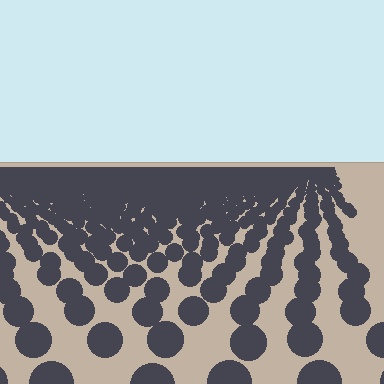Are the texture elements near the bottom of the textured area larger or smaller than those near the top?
Larger. Near the bottom, elements are closer to the viewer and appear at a bigger on-screen size.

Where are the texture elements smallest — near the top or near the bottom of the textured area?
Near the top.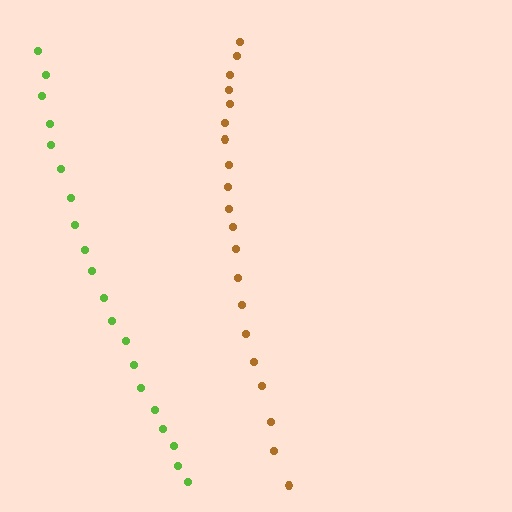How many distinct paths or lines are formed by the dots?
There are 2 distinct paths.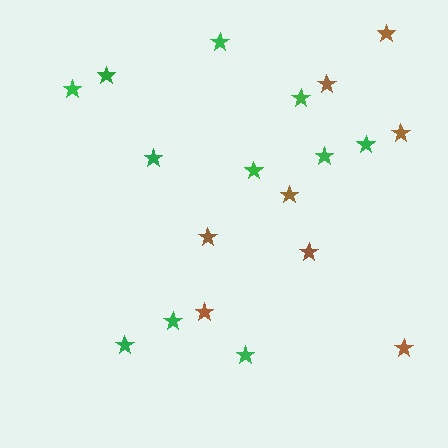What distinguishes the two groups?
There are 2 groups: one group of green stars (11) and one group of brown stars (8).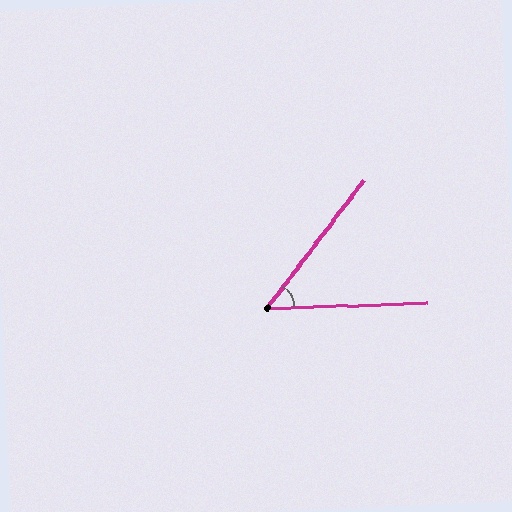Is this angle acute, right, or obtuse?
It is acute.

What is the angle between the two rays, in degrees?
Approximately 51 degrees.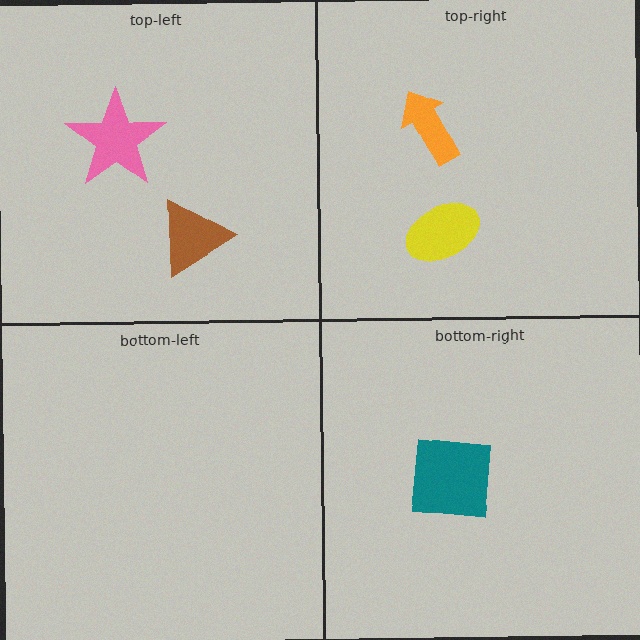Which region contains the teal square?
The bottom-right region.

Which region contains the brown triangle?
The top-left region.